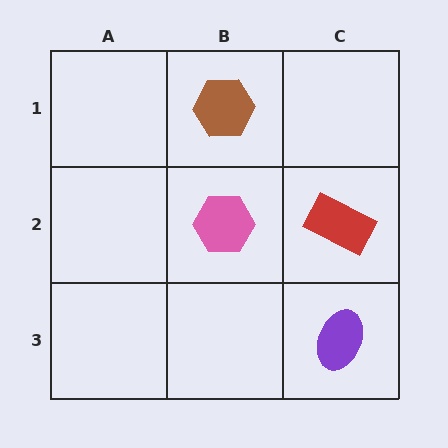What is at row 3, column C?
A purple ellipse.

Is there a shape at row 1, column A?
No, that cell is empty.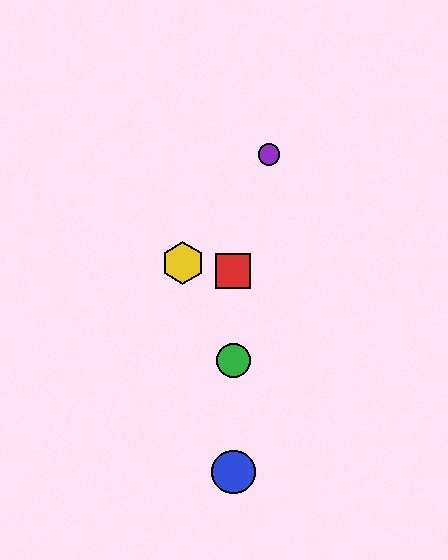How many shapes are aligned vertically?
3 shapes (the red square, the blue circle, the green circle) are aligned vertically.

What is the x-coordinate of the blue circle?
The blue circle is at x≈233.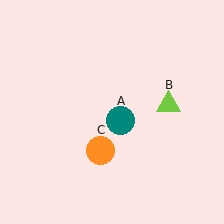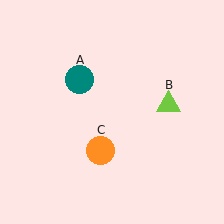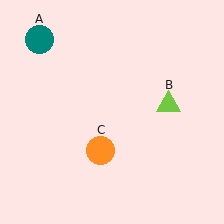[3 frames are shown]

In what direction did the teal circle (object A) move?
The teal circle (object A) moved up and to the left.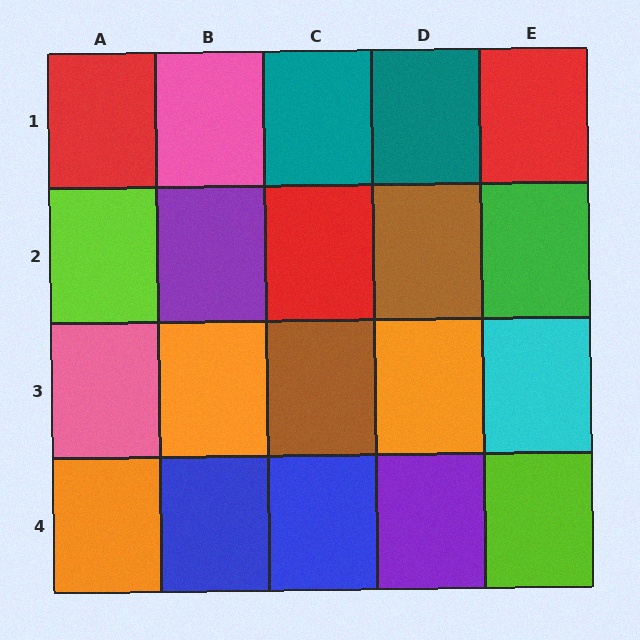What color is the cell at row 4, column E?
Lime.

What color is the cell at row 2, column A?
Lime.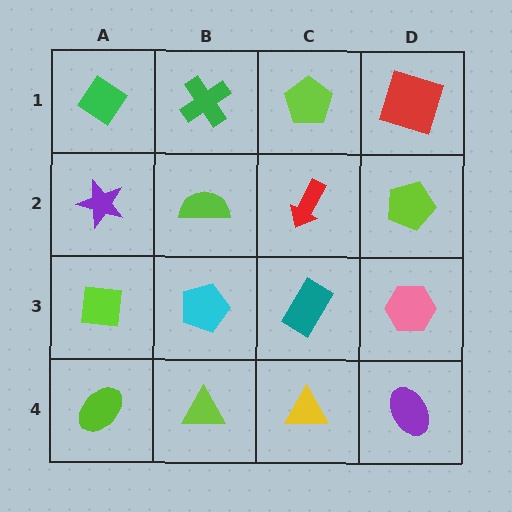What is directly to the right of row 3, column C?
A pink hexagon.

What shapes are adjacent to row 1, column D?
A lime pentagon (row 2, column D), a lime pentagon (row 1, column C).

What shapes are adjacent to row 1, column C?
A red arrow (row 2, column C), a green cross (row 1, column B), a red square (row 1, column D).